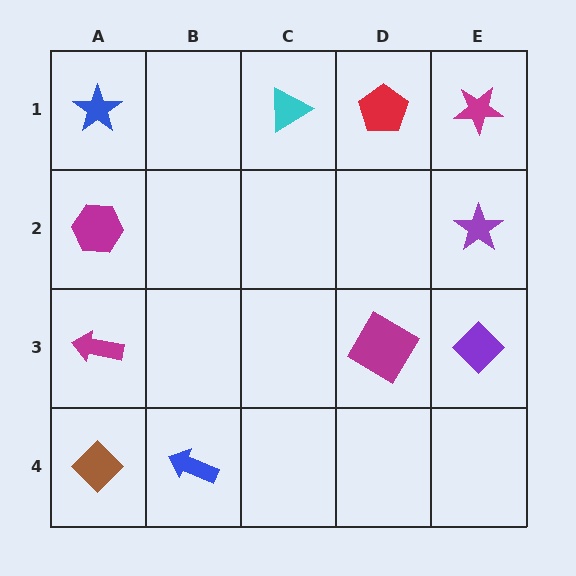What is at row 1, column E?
A magenta star.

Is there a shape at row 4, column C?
No, that cell is empty.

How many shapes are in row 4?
2 shapes.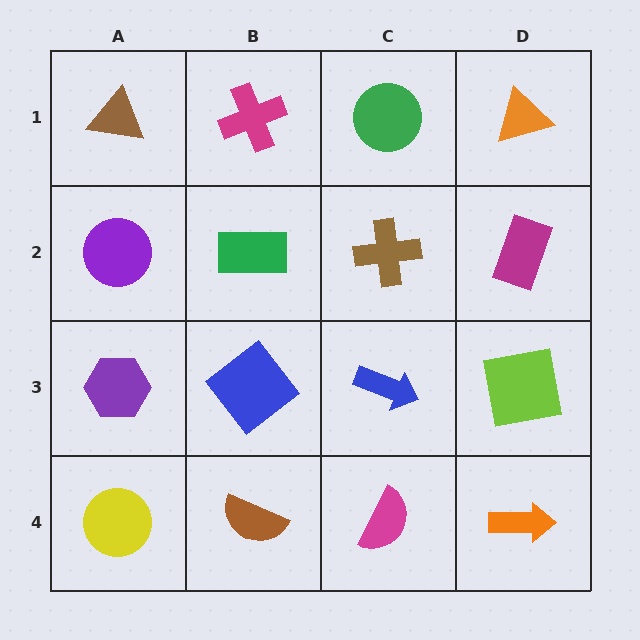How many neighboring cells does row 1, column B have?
3.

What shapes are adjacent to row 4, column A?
A purple hexagon (row 3, column A), a brown semicircle (row 4, column B).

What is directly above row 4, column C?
A blue arrow.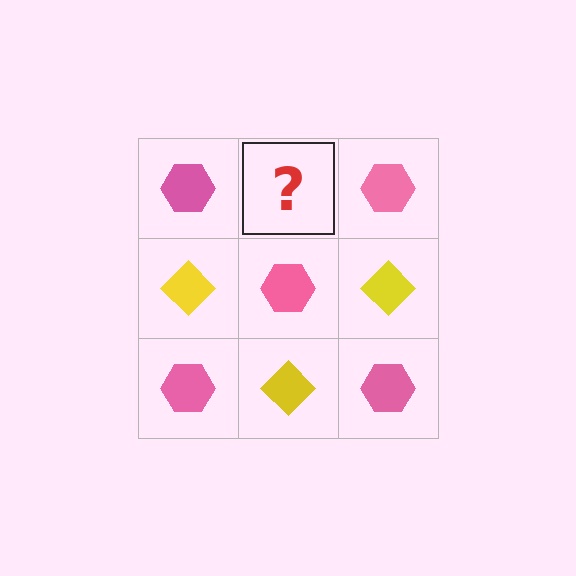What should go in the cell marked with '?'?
The missing cell should contain a yellow diamond.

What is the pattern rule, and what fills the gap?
The rule is that it alternates pink hexagon and yellow diamond in a checkerboard pattern. The gap should be filled with a yellow diamond.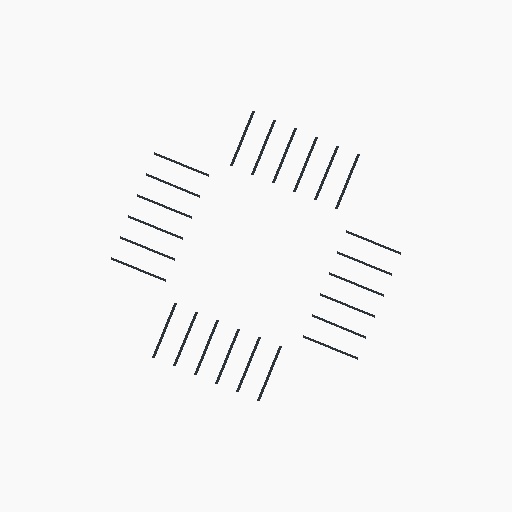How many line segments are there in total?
24 — 6 along each of the 4 edges.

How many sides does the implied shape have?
4 sides — the line-ends trace a square.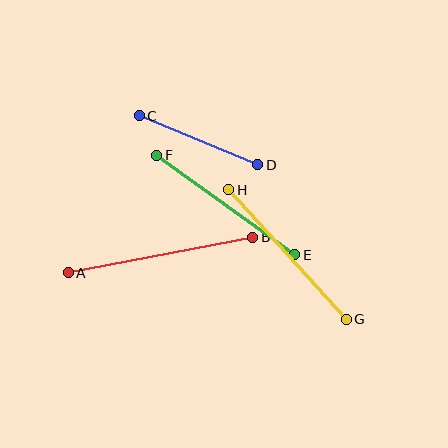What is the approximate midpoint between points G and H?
The midpoint is at approximately (288, 254) pixels.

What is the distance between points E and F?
The distance is approximately 170 pixels.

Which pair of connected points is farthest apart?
Points A and B are farthest apart.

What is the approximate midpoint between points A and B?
The midpoint is at approximately (160, 255) pixels.